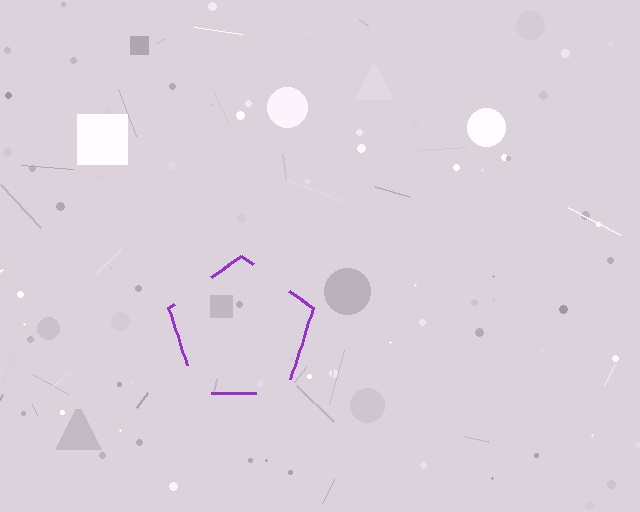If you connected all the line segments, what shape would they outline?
They would outline a pentagon.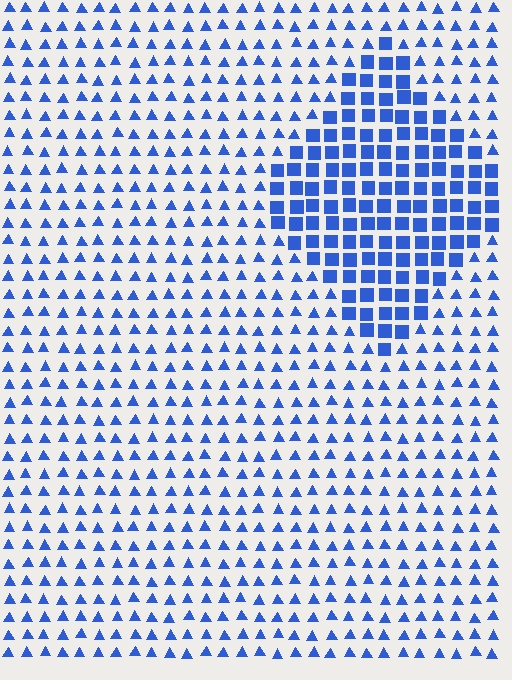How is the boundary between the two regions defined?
The boundary is defined by a change in element shape: squares inside vs. triangles outside. All elements share the same color and spacing.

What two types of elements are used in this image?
The image uses squares inside the diamond region and triangles outside it.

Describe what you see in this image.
The image is filled with small blue elements arranged in a uniform grid. A diamond-shaped region contains squares, while the surrounding area contains triangles. The boundary is defined purely by the change in element shape.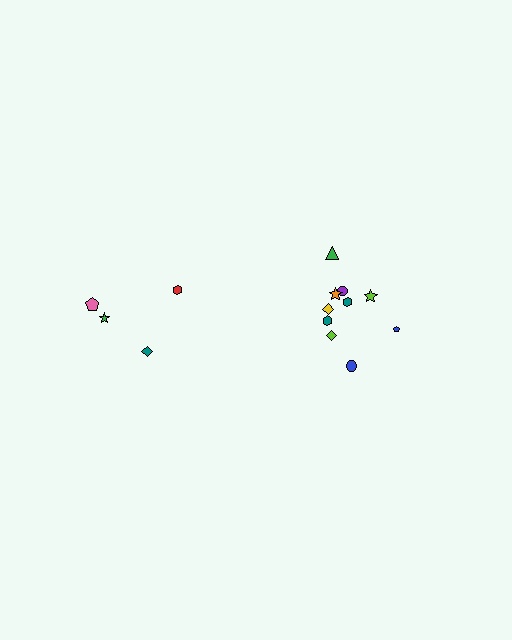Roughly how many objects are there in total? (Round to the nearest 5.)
Roughly 15 objects in total.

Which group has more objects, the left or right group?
The right group.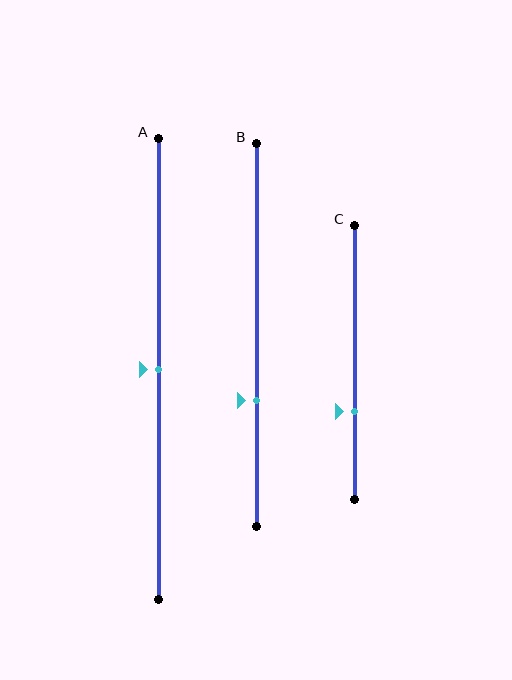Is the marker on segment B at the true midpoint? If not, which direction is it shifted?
No, the marker on segment B is shifted downward by about 17% of the segment length.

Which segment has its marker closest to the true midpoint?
Segment A has its marker closest to the true midpoint.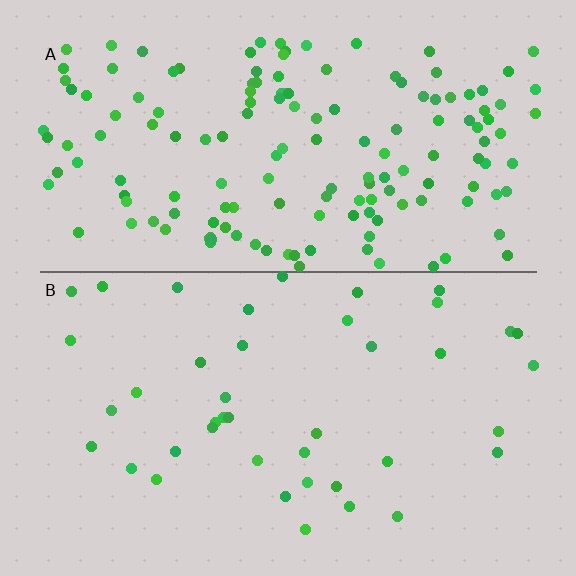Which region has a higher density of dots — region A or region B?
A (the top).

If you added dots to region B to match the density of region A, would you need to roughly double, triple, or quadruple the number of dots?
Approximately quadruple.